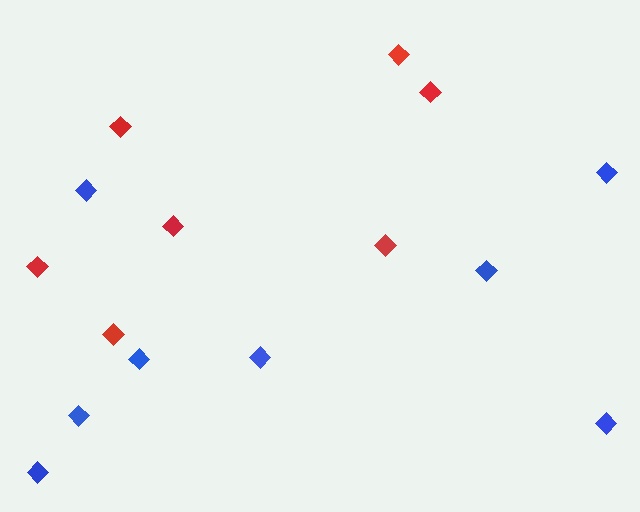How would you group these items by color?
There are 2 groups: one group of red diamonds (7) and one group of blue diamonds (8).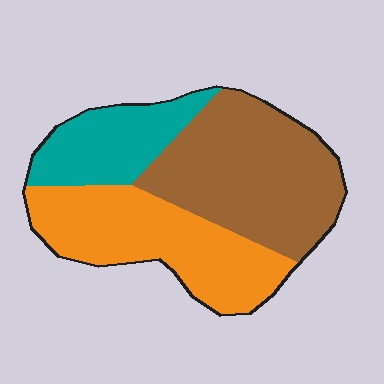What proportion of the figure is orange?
Orange takes up between a third and a half of the figure.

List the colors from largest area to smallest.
From largest to smallest: brown, orange, teal.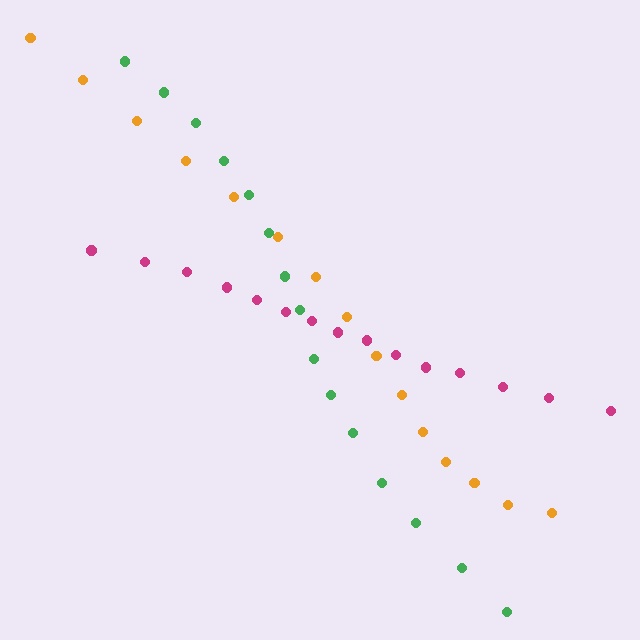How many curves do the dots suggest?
There are 3 distinct paths.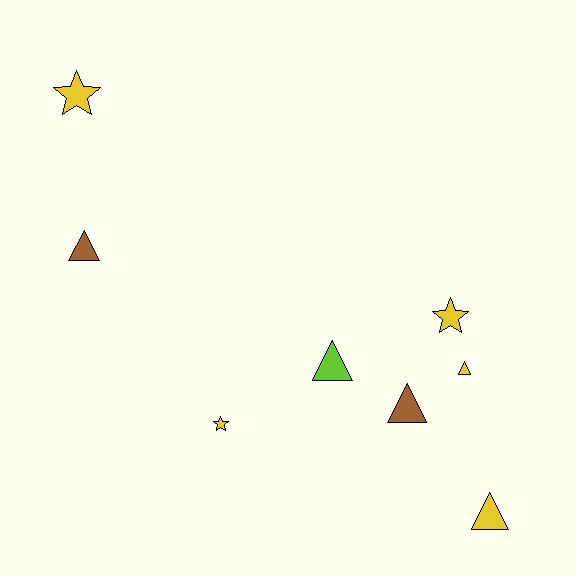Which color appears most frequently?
Yellow, with 5 objects.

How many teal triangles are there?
There are no teal triangles.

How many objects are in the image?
There are 8 objects.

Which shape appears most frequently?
Triangle, with 5 objects.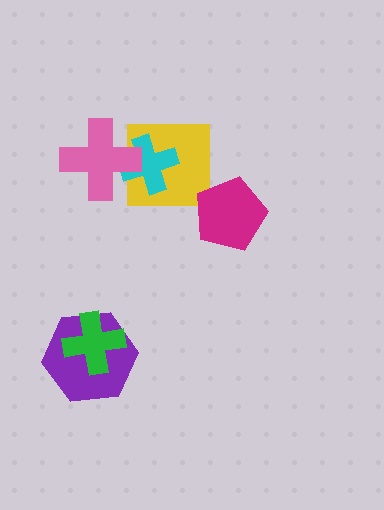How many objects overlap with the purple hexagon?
1 object overlaps with the purple hexagon.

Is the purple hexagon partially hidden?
Yes, it is partially covered by another shape.